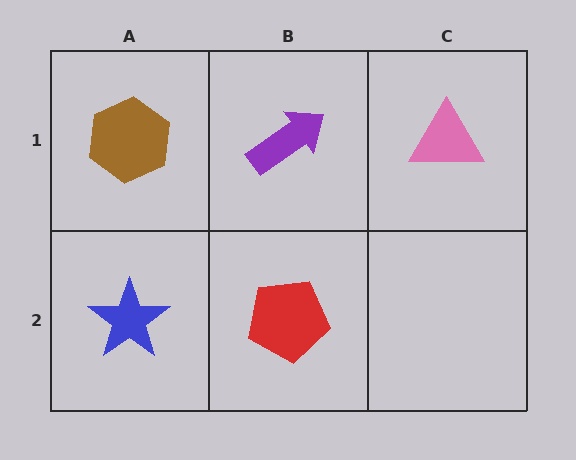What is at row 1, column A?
A brown hexagon.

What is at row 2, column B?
A red pentagon.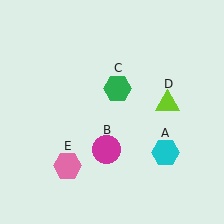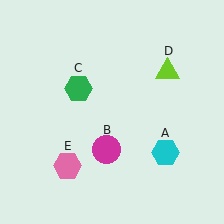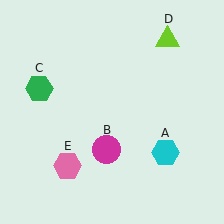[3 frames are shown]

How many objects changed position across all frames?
2 objects changed position: green hexagon (object C), lime triangle (object D).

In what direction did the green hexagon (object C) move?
The green hexagon (object C) moved left.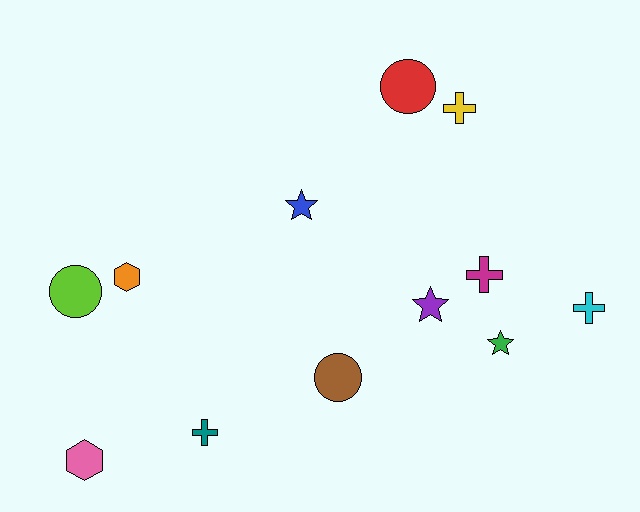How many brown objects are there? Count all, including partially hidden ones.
There is 1 brown object.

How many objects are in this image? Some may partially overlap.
There are 12 objects.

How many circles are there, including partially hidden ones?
There are 3 circles.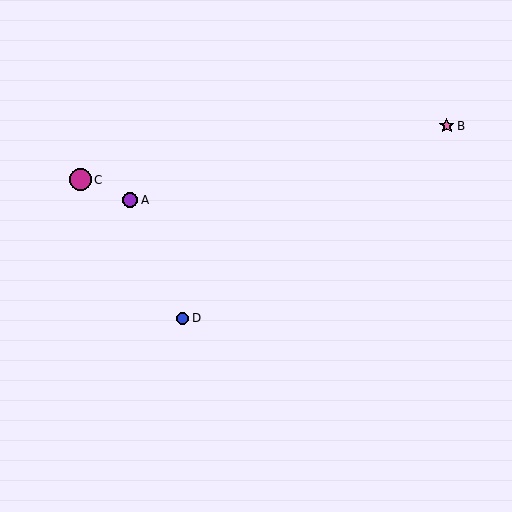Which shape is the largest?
The magenta circle (labeled C) is the largest.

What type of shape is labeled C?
Shape C is a magenta circle.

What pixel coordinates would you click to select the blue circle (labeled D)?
Click at (183, 318) to select the blue circle D.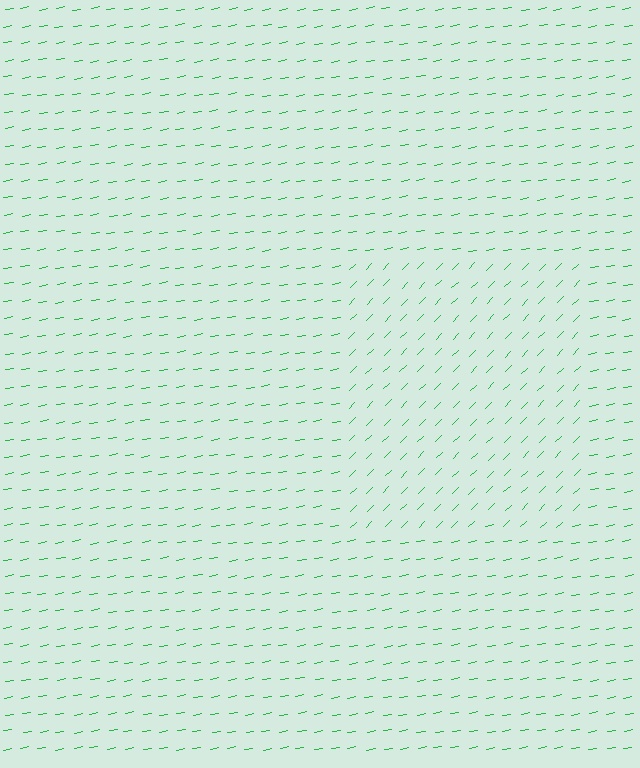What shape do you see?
I see a rectangle.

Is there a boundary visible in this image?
Yes, there is a texture boundary formed by a change in line orientation.